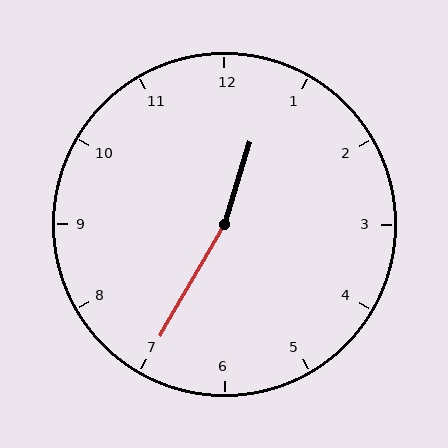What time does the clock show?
12:35.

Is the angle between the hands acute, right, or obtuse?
It is obtuse.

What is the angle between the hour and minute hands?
Approximately 168 degrees.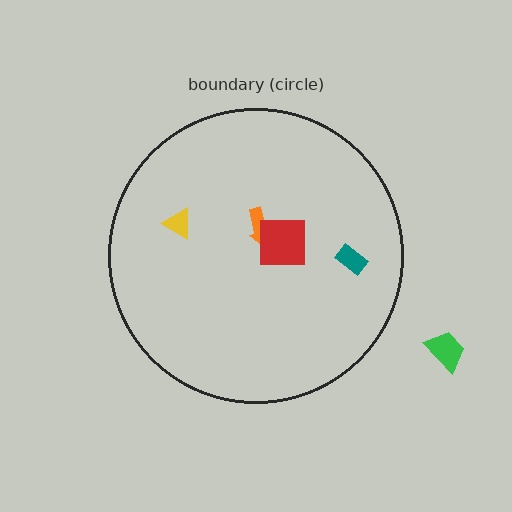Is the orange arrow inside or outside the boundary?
Inside.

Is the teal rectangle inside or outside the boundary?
Inside.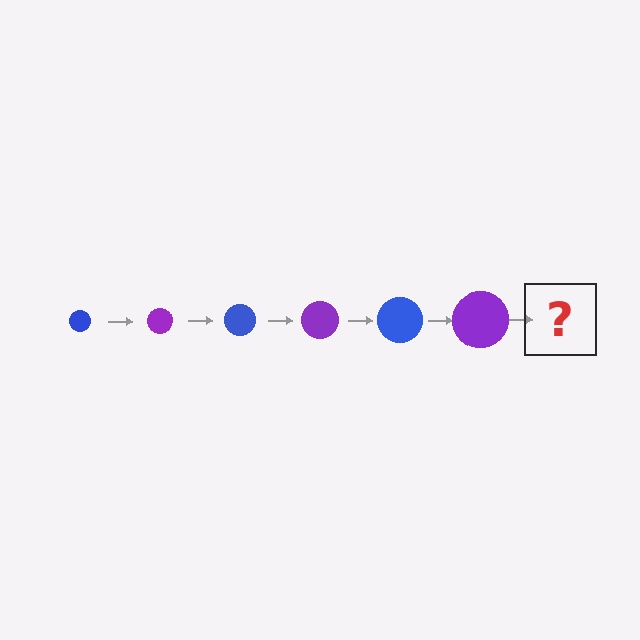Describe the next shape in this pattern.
It should be a blue circle, larger than the previous one.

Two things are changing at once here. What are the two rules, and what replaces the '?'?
The two rules are that the circle grows larger each step and the color cycles through blue and purple. The '?' should be a blue circle, larger than the previous one.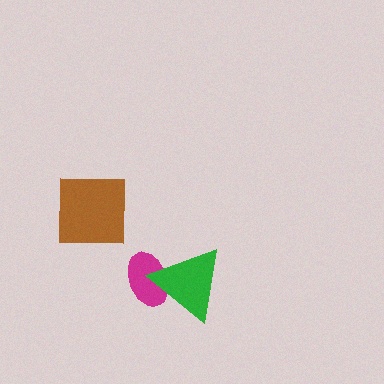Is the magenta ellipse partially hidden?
Yes, it is partially covered by another shape.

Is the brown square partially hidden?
No, no other shape covers it.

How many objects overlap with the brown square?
0 objects overlap with the brown square.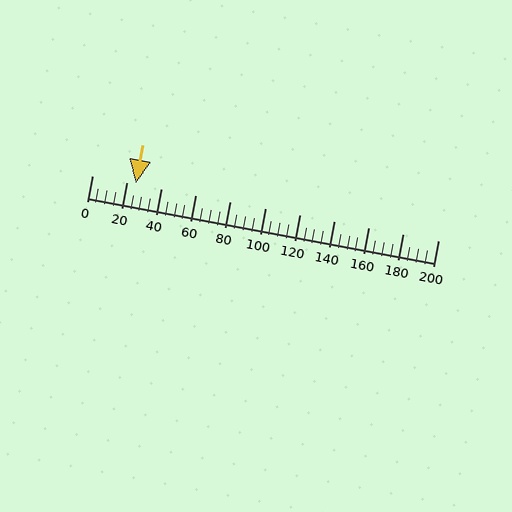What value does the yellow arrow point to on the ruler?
The yellow arrow points to approximately 25.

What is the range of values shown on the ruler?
The ruler shows values from 0 to 200.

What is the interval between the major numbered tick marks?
The major tick marks are spaced 20 units apart.